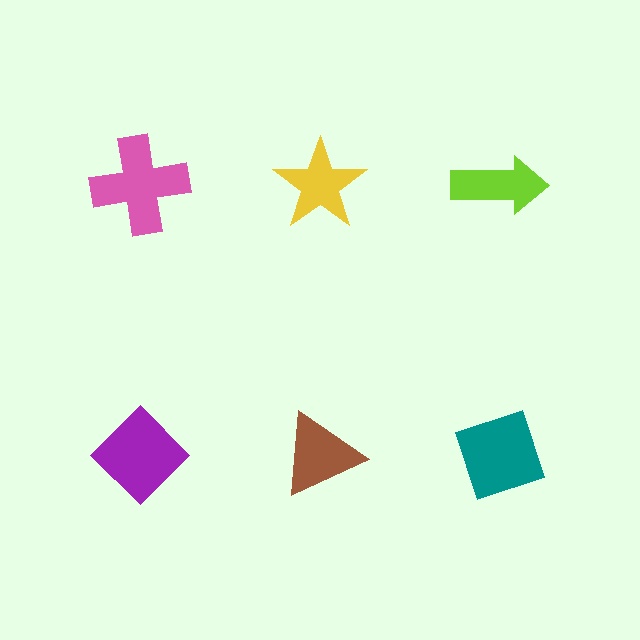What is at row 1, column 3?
A lime arrow.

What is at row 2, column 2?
A brown triangle.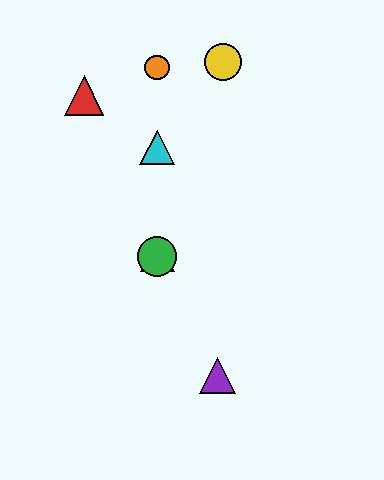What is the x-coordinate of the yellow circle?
The yellow circle is at x≈223.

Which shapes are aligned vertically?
The blue triangle, the green circle, the orange circle, the cyan triangle are aligned vertically.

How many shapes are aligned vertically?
4 shapes (the blue triangle, the green circle, the orange circle, the cyan triangle) are aligned vertically.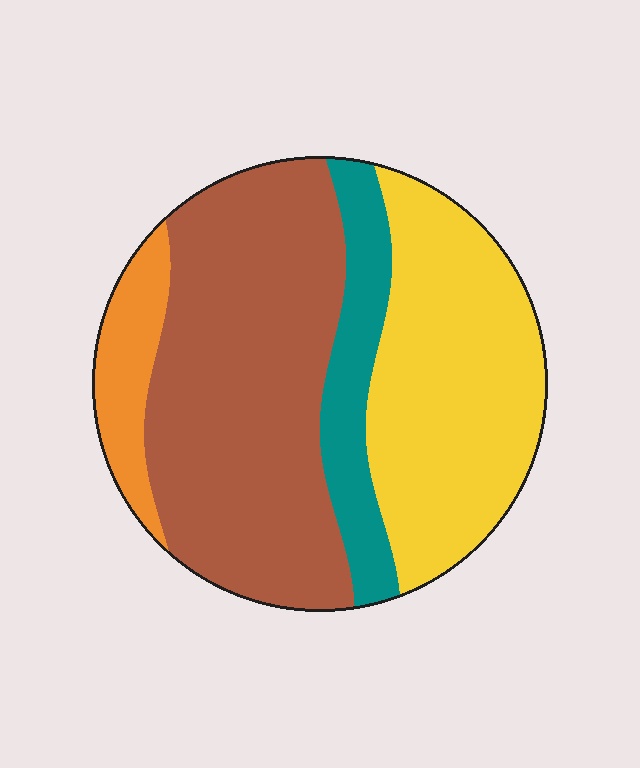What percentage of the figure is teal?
Teal takes up less than a sixth of the figure.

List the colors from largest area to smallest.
From largest to smallest: brown, yellow, teal, orange.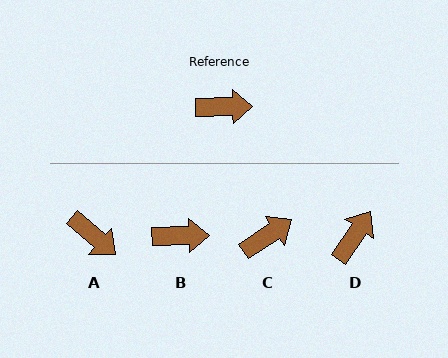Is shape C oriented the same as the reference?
No, it is off by about 33 degrees.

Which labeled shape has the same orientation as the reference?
B.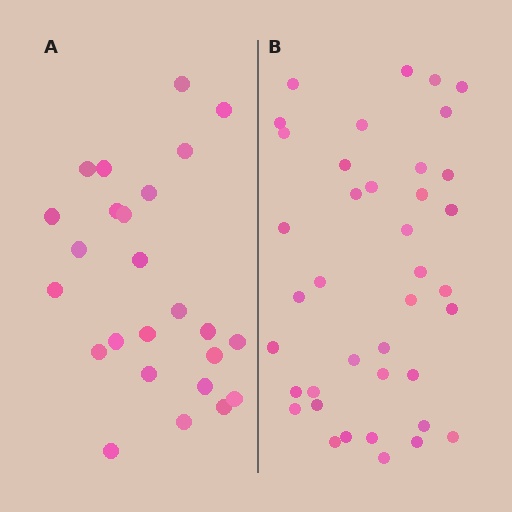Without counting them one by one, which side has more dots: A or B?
Region B (the right region) has more dots.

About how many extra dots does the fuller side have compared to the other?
Region B has approximately 15 more dots than region A.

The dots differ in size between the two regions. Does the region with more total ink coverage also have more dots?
No. Region A has more total ink coverage because its dots are larger, but region B actually contains more individual dots. Total area can be misleading — the number of items is what matters here.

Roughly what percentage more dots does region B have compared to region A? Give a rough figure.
About 55% more.